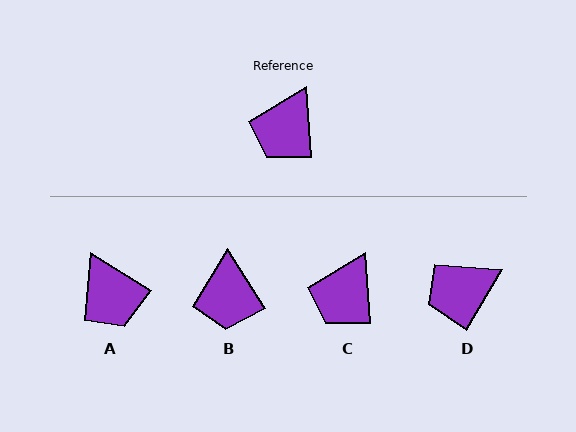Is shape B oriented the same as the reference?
No, it is off by about 28 degrees.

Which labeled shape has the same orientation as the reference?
C.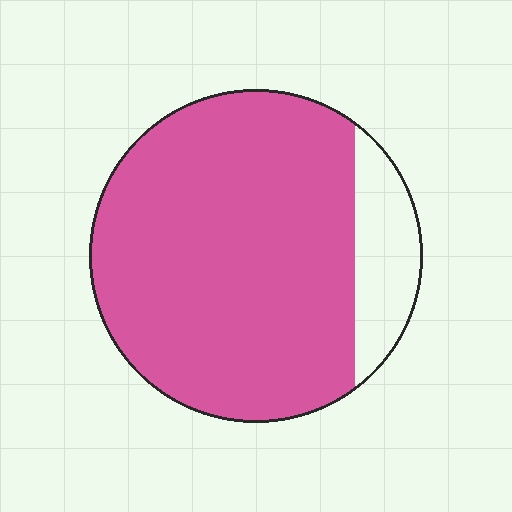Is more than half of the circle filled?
Yes.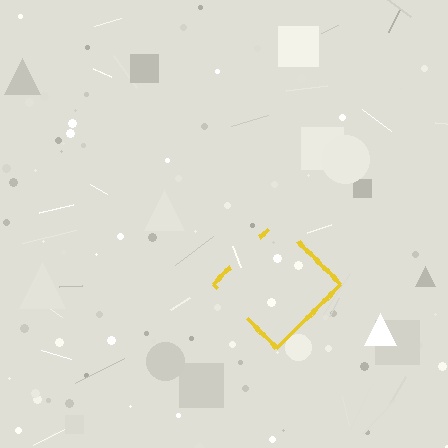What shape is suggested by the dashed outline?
The dashed outline suggests a diamond.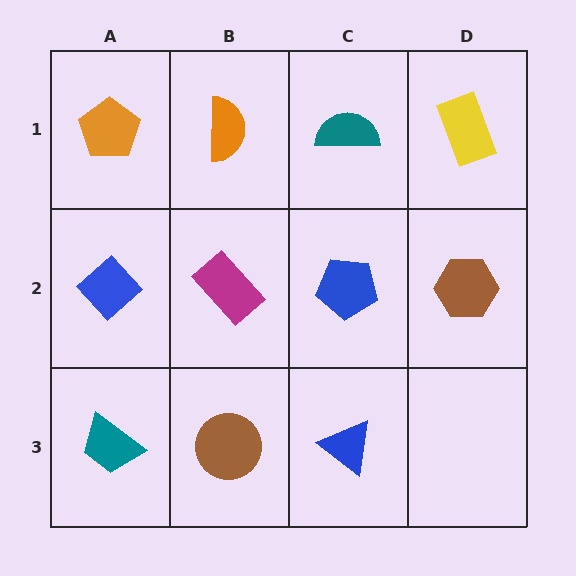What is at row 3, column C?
A blue triangle.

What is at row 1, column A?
An orange pentagon.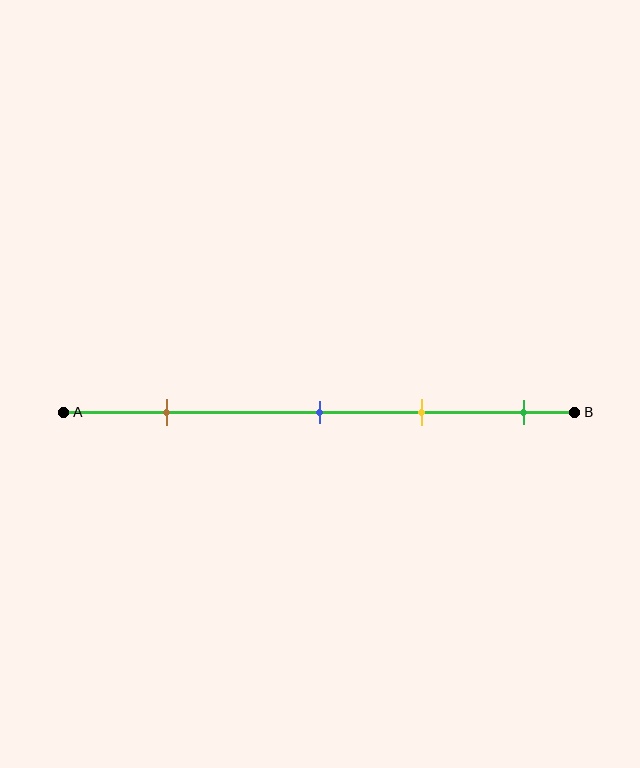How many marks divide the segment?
There are 4 marks dividing the segment.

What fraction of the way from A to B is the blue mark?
The blue mark is approximately 50% (0.5) of the way from A to B.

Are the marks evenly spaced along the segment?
No, the marks are not evenly spaced.